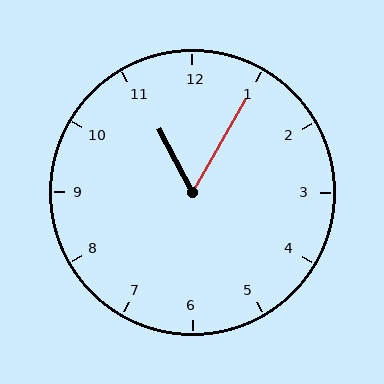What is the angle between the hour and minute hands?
Approximately 58 degrees.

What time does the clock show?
11:05.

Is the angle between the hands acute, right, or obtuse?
It is acute.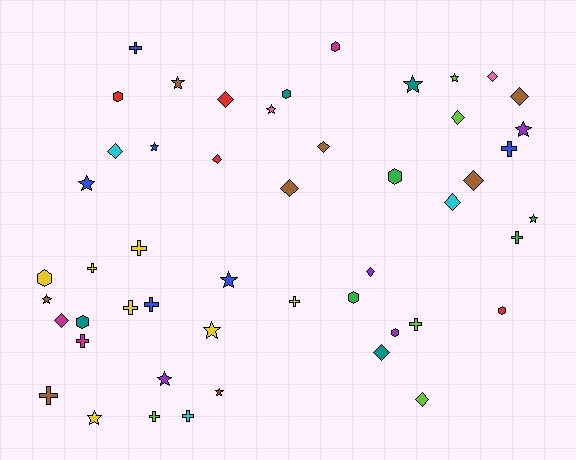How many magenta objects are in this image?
There are 3 magenta objects.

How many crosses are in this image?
There are 13 crosses.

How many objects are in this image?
There are 50 objects.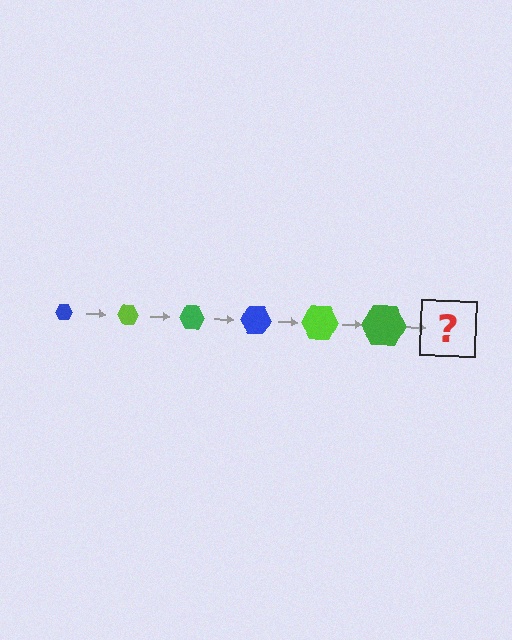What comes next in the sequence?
The next element should be a blue hexagon, larger than the previous one.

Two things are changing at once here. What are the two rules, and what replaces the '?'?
The two rules are that the hexagon grows larger each step and the color cycles through blue, lime, and green. The '?' should be a blue hexagon, larger than the previous one.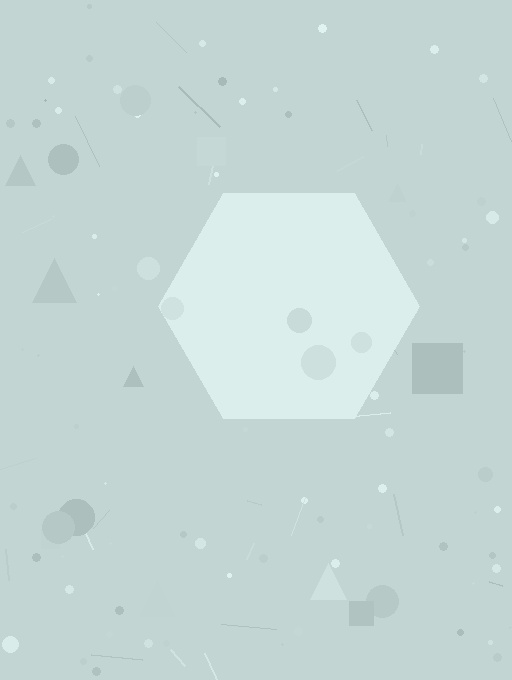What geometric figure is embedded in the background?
A hexagon is embedded in the background.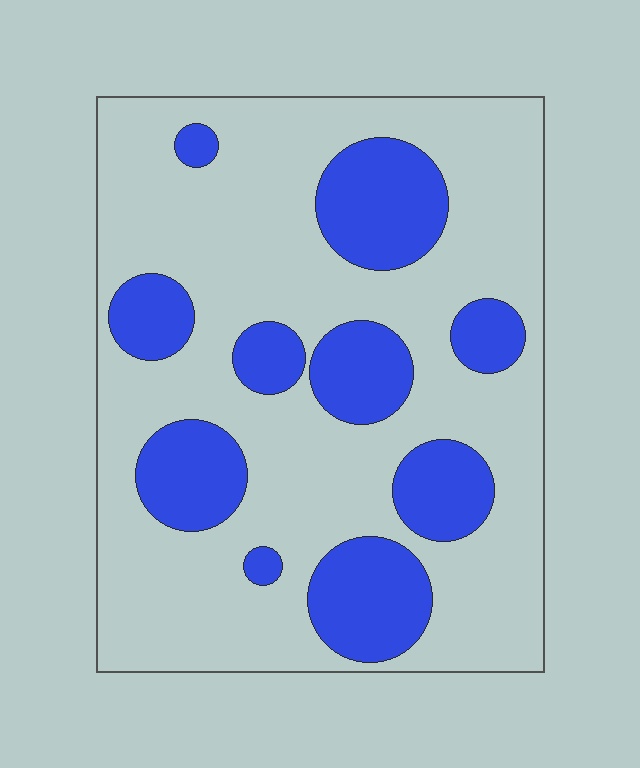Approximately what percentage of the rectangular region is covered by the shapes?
Approximately 30%.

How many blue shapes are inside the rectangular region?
10.